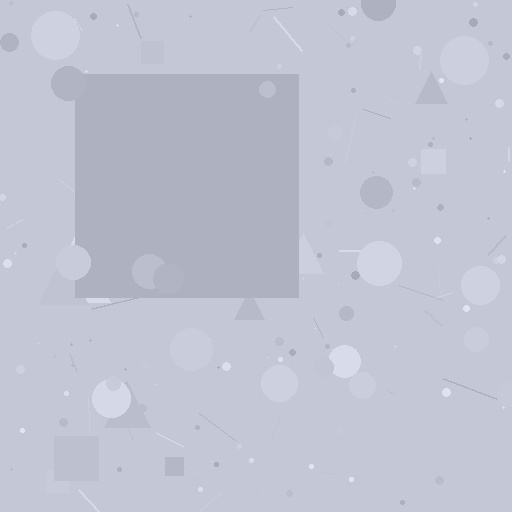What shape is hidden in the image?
A square is hidden in the image.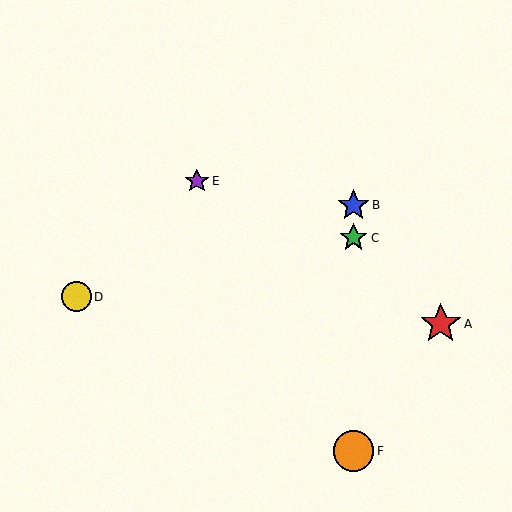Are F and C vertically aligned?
Yes, both are at x≈354.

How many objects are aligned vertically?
3 objects (B, C, F) are aligned vertically.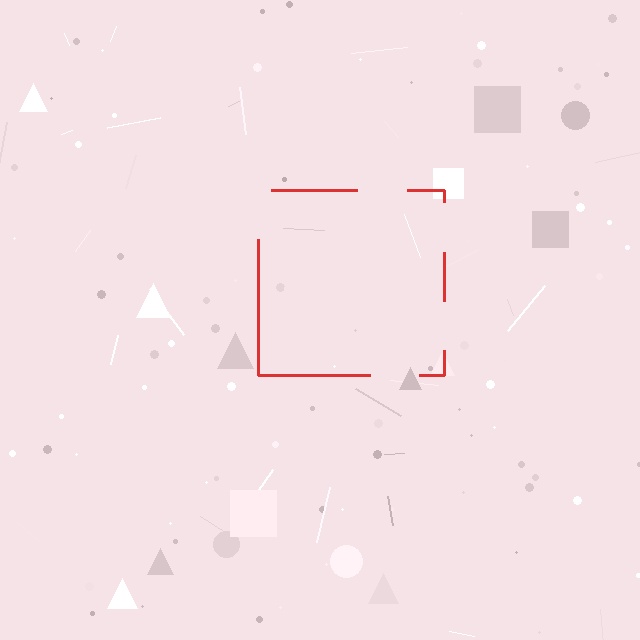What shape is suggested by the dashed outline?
The dashed outline suggests a square.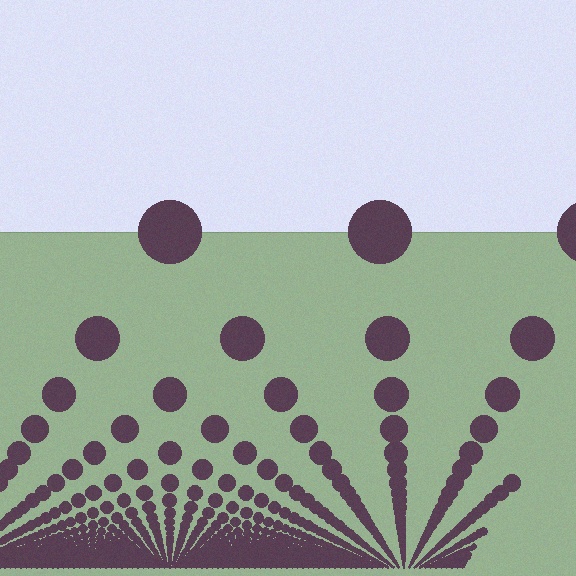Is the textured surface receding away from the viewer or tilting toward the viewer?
The surface appears to tilt toward the viewer. Texture elements get larger and sparser toward the top.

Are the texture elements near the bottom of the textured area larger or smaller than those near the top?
Smaller. The gradient is inverted — elements near the bottom are smaller and denser.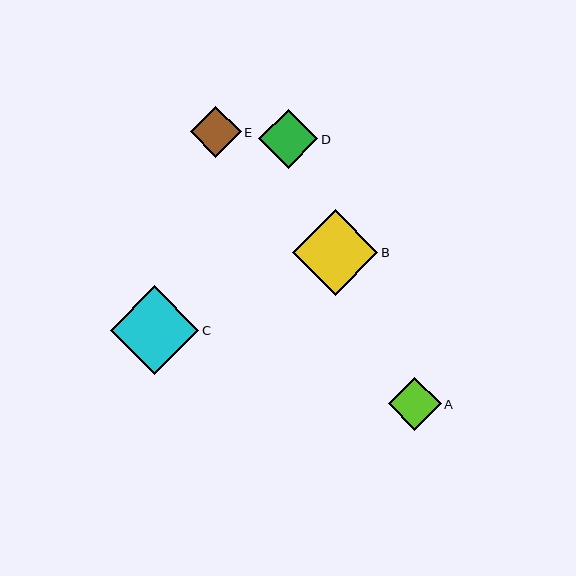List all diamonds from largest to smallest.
From largest to smallest: C, B, D, A, E.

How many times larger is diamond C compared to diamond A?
Diamond C is approximately 1.7 times the size of diamond A.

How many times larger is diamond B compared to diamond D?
Diamond B is approximately 1.5 times the size of diamond D.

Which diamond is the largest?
Diamond C is the largest with a size of approximately 89 pixels.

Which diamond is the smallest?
Diamond E is the smallest with a size of approximately 51 pixels.